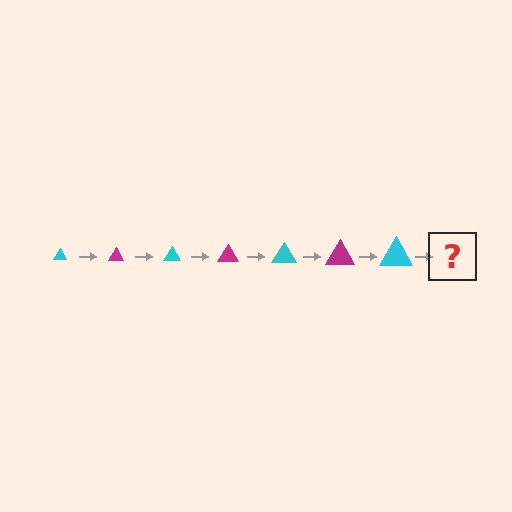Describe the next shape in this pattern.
It should be a magenta triangle, larger than the previous one.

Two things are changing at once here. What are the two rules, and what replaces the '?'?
The two rules are that the triangle grows larger each step and the color cycles through cyan and magenta. The '?' should be a magenta triangle, larger than the previous one.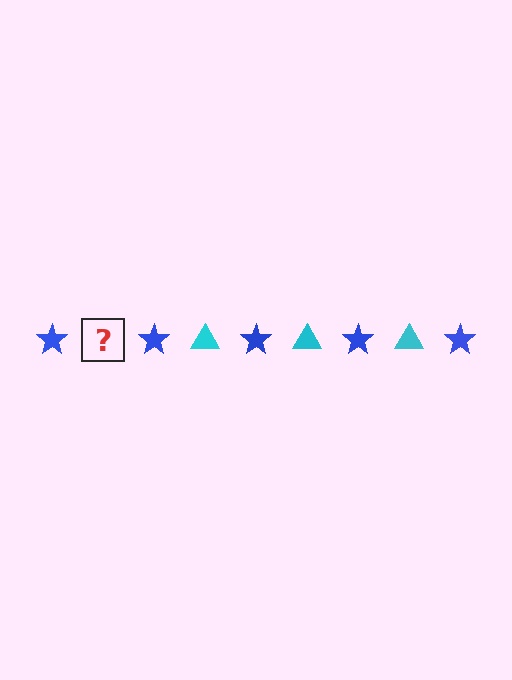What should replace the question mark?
The question mark should be replaced with a cyan triangle.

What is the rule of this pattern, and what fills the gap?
The rule is that the pattern alternates between blue star and cyan triangle. The gap should be filled with a cyan triangle.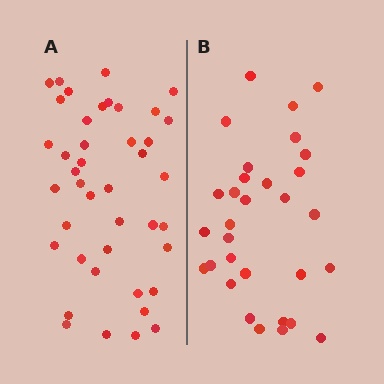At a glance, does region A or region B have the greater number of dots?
Region A (the left region) has more dots.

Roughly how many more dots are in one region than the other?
Region A has roughly 12 or so more dots than region B.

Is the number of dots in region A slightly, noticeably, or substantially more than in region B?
Region A has noticeably more, but not dramatically so. The ratio is roughly 1.4 to 1.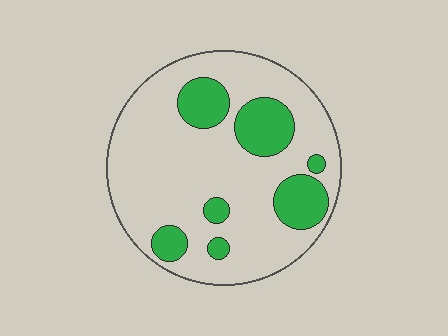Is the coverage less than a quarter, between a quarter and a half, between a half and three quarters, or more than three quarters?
Less than a quarter.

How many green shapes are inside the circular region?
7.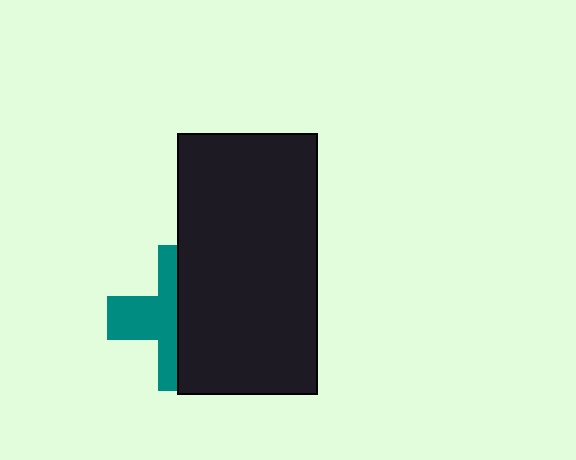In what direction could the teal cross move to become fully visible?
The teal cross could move left. That would shift it out from behind the black rectangle entirely.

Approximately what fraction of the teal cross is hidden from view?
Roughly 53% of the teal cross is hidden behind the black rectangle.